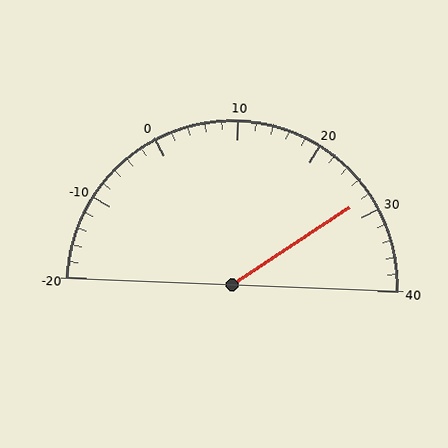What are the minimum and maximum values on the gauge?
The gauge ranges from -20 to 40.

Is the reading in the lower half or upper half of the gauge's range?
The reading is in the upper half of the range (-20 to 40).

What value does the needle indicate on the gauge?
The needle indicates approximately 28.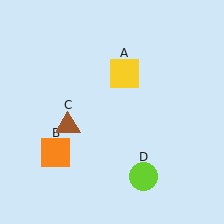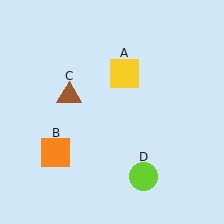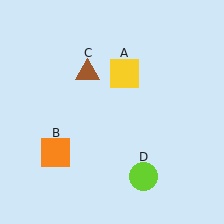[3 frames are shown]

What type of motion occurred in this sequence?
The brown triangle (object C) rotated clockwise around the center of the scene.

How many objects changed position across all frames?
1 object changed position: brown triangle (object C).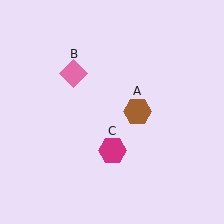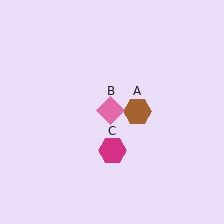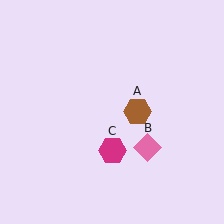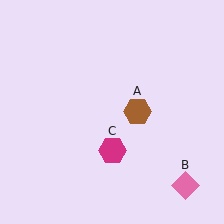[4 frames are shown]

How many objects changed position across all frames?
1 object changed position: pink diamond (object B).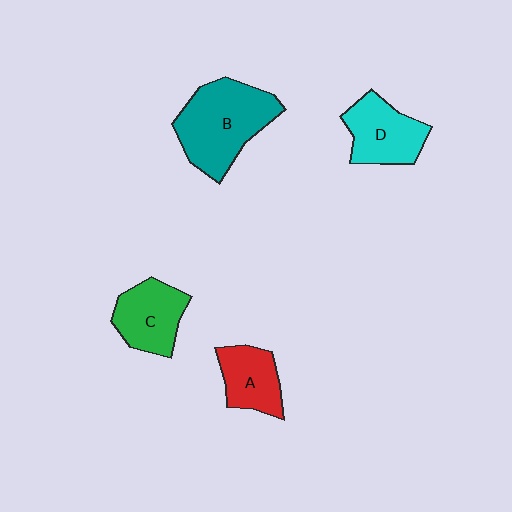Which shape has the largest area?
Shape B (teal).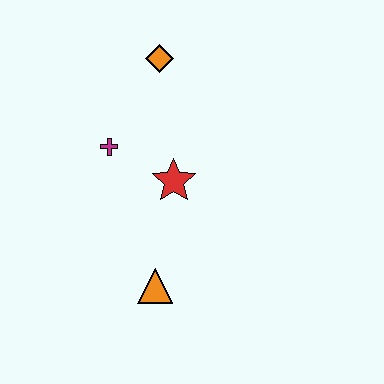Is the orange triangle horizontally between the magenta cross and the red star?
Yes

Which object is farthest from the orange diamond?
The orange triangle is farthest from the orange diamond.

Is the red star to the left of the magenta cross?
No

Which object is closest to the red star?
The magenta cross is closest to the red star.